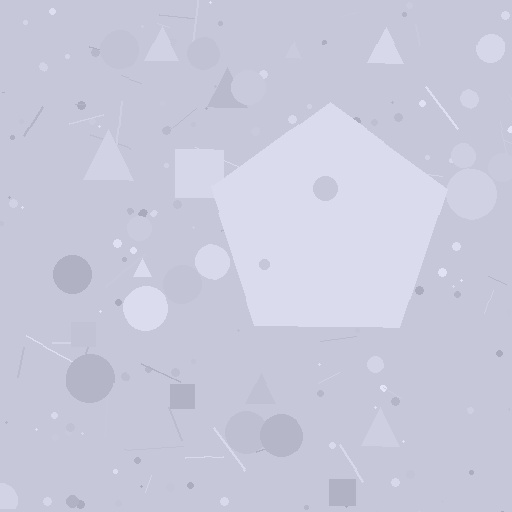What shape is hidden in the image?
A pentagon is hidden in the image.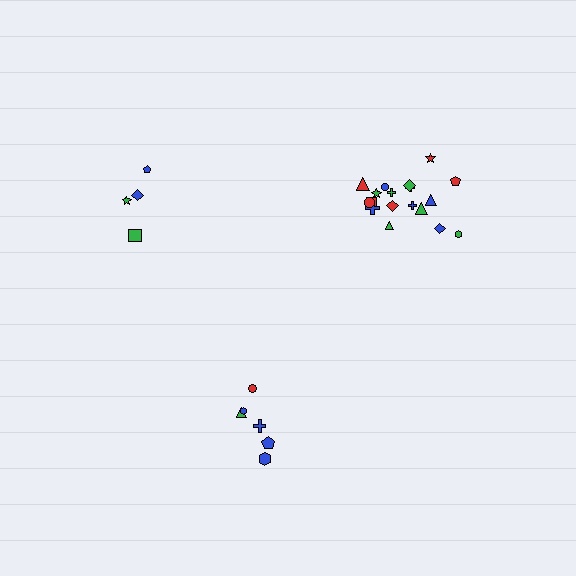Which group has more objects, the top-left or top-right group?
The top-right group.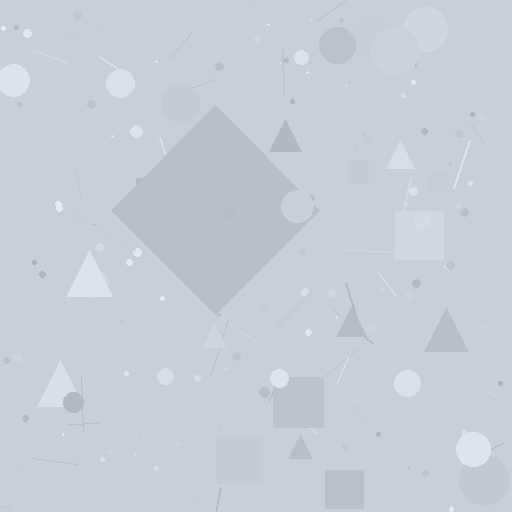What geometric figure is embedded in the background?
A diamond is embedded in the background.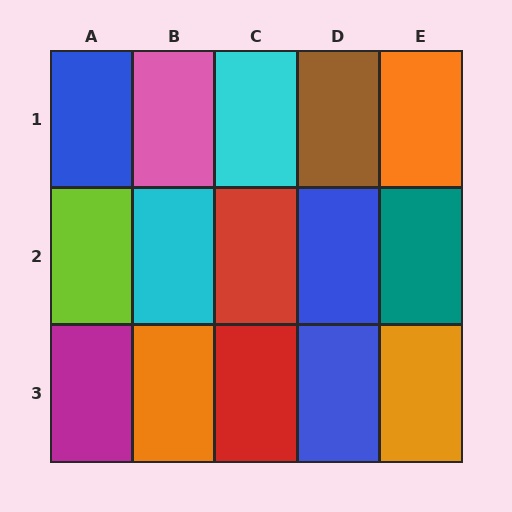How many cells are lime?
1 cell is lime.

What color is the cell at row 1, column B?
Pink.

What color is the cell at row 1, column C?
Cyan.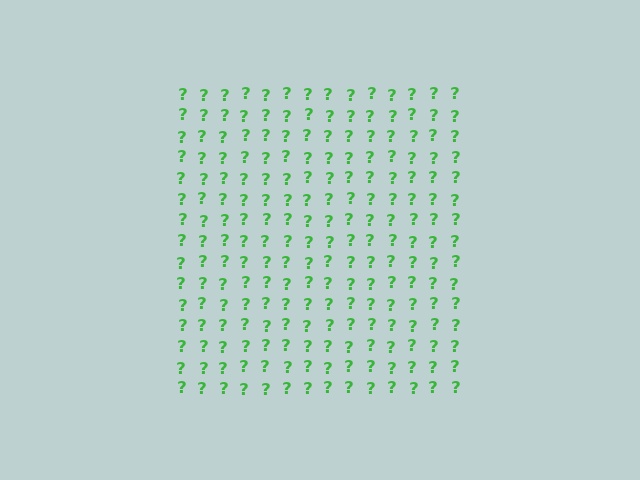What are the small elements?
The small elements are question marks.